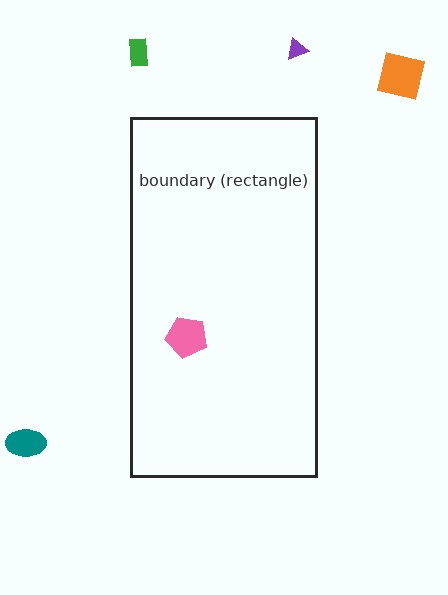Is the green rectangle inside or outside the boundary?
Outside.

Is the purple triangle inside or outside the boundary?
Outside.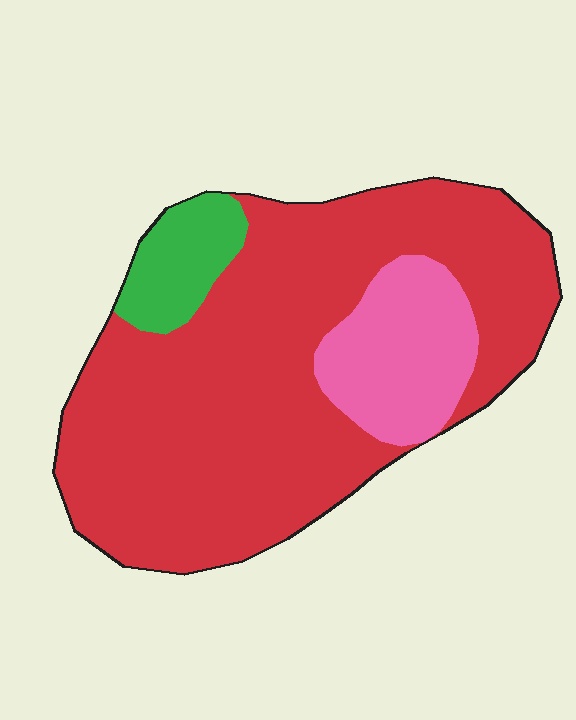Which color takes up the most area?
Red, at roughly 75%.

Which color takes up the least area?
Green, at roughly 10%.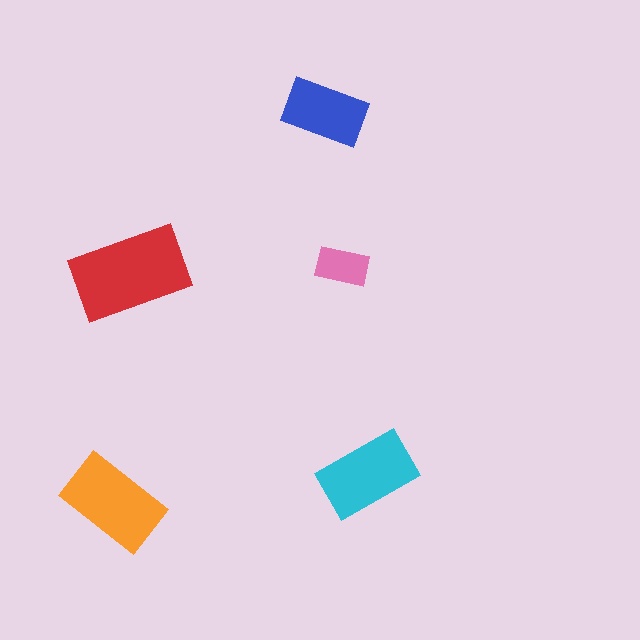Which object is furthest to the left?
The orange rectangle is leftmost.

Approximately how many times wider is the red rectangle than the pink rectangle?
About 2 times wider.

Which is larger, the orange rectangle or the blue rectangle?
The orange one.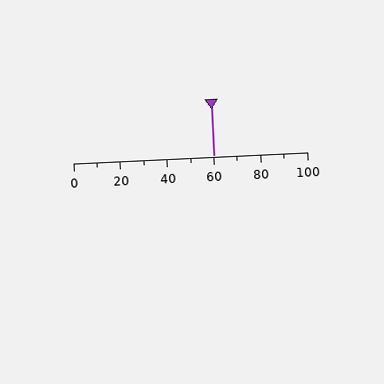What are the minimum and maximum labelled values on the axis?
The axis runs from 0 to 100.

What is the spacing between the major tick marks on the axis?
The major ticks are spaced 20 apart.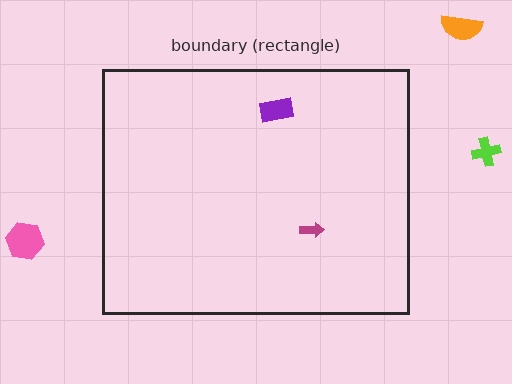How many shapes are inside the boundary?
2 inside, 3 outside.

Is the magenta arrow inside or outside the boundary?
Inside.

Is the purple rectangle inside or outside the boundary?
Inside.